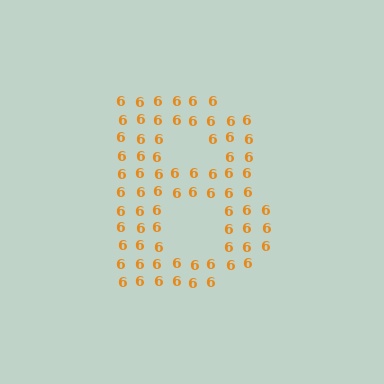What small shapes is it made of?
It is made of small digit 6's.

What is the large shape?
The large shape is the letter B.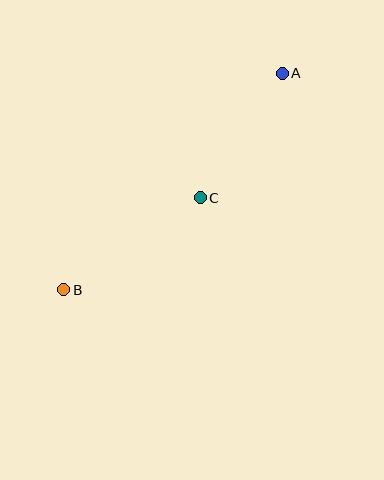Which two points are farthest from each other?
Points A and B are farthest from each other.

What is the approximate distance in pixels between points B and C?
The distance between B and C is approximately 165 pixels.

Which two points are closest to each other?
Points A and C are closest to each other.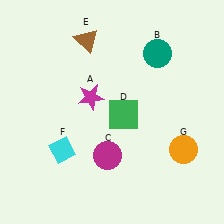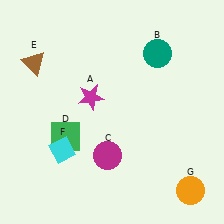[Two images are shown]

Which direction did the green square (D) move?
The green square (D) moved left.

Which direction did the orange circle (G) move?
The orange circle (G) moved down.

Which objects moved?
The objects that moved are: the green square (D), the brown triangle (E), the orange circle (G).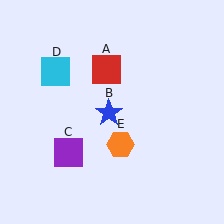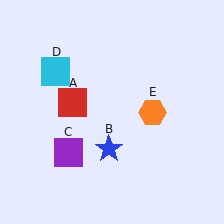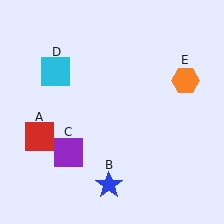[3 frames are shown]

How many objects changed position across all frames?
3 objects changed position: red square (object A), blue star (object B), orange hexagon (object E).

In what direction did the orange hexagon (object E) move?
The orange hexagon (object E) moved up and to the right.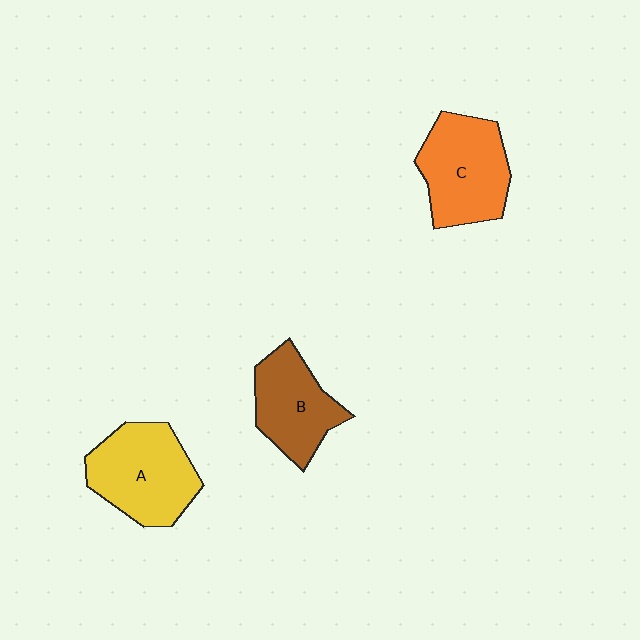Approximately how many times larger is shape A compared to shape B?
Approximately 1.2 times.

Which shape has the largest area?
Shape A (yellow).